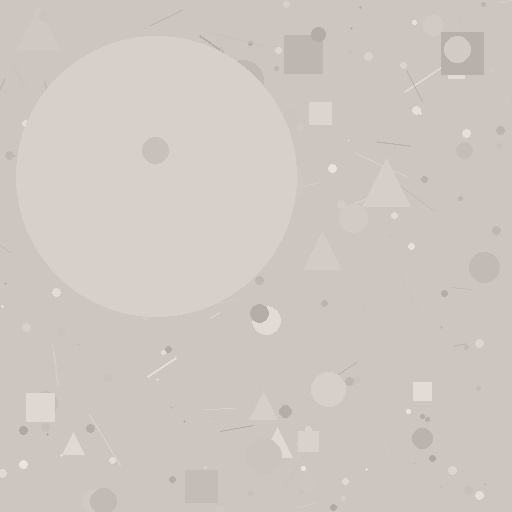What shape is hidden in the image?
A circle is hidden in the image.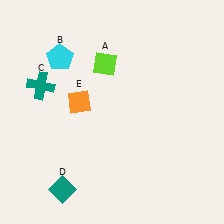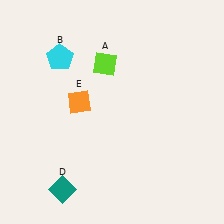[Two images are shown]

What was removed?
The teal cross (C) was removed in Image 2.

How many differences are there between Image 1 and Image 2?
There is 1 difference between the two images.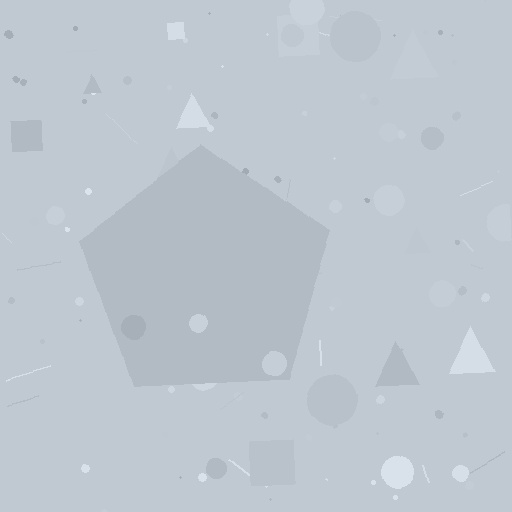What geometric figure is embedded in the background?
A pentagon is embedded in the background.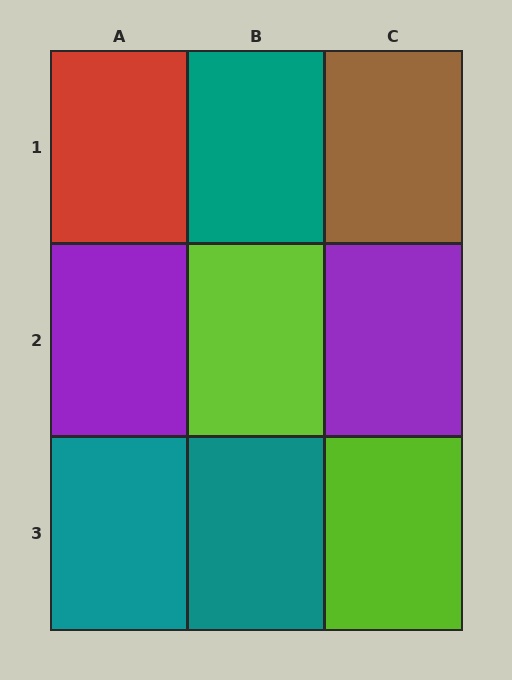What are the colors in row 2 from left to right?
Purple, lime, purple.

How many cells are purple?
2 cells are purple.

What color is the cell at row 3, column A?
Teal.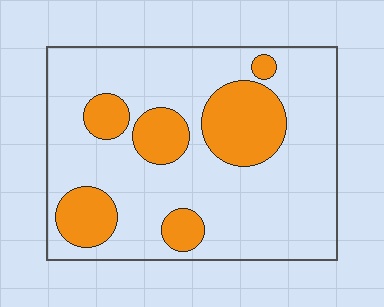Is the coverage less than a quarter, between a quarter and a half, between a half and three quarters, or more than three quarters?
Less than a quarter.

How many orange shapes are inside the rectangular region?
6.